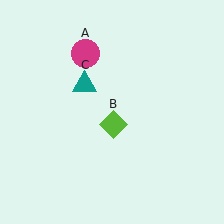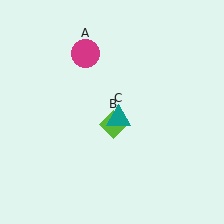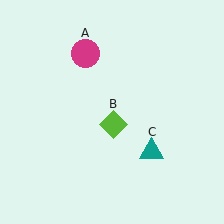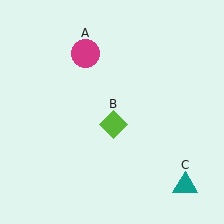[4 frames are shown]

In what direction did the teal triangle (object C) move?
The teal triangle (object C) moved down and to the right.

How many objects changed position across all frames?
1 object changed position: teal triangle (object C).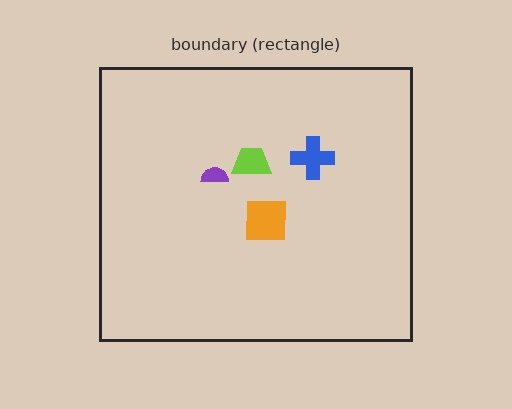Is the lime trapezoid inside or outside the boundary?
Inside.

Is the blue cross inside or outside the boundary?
Inside.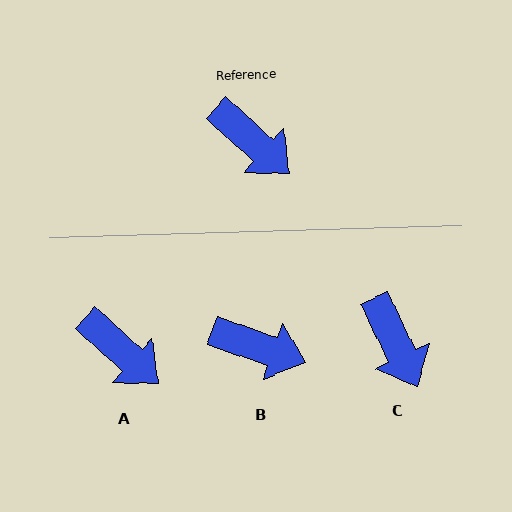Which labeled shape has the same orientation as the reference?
A.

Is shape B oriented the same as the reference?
No, it is off by about 23 degrees.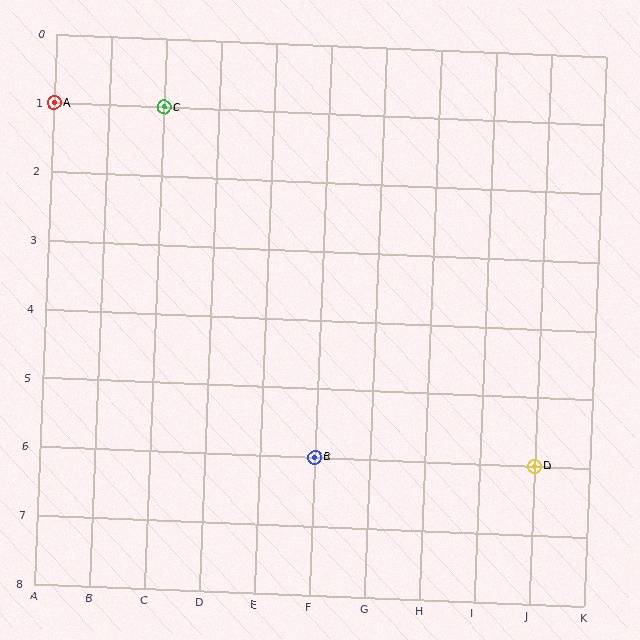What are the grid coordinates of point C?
Point C is at grid coordinates (C, 1).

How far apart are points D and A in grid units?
Points D and A are 9 columns and 5 rows apart (about 10.3 grid units diagonally).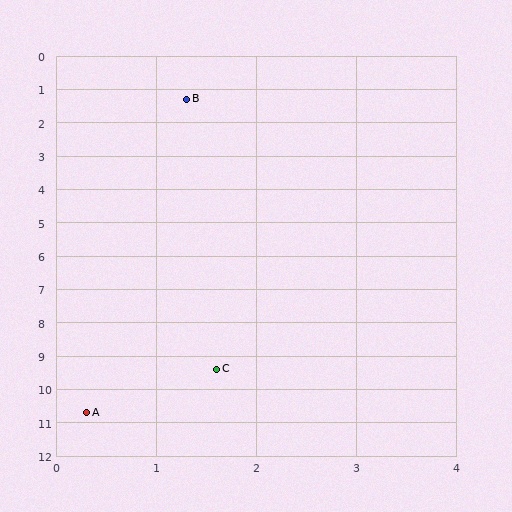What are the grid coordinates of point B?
Point B is at approximately (1.3, 1.3).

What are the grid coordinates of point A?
Point A is at approximately (0.3, 10.7).